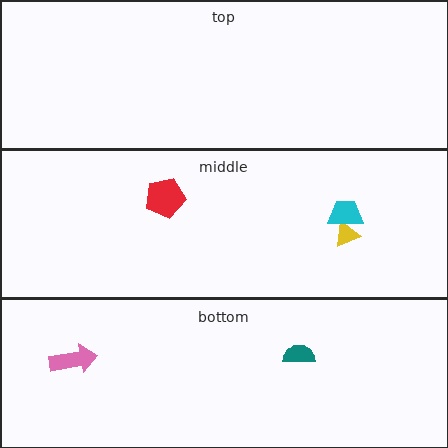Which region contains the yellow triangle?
The middle region.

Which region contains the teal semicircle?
The bottom region.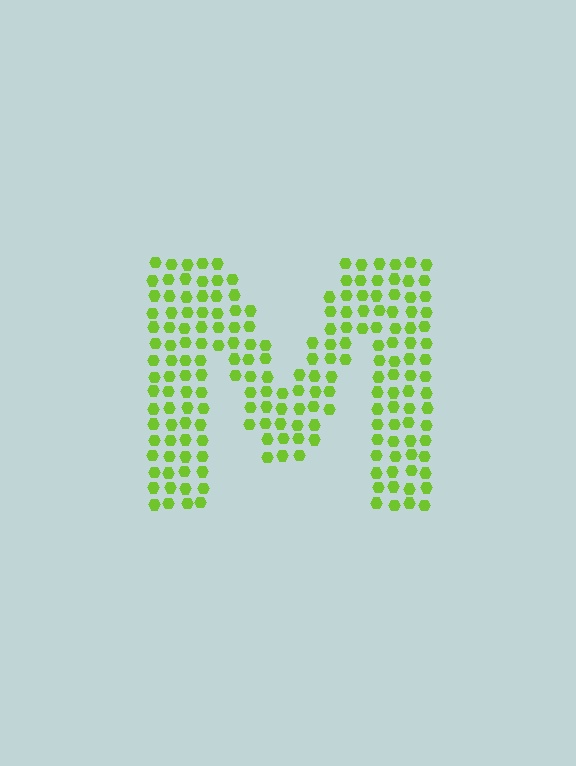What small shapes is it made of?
It is made of small hexagons.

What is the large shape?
The large shape is the letter M.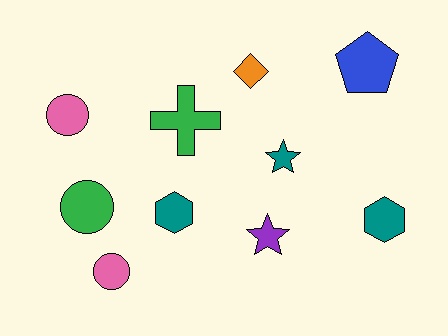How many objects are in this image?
There are 10 objects.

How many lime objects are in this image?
There are no lime objects.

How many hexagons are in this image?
There are 2 hexagons.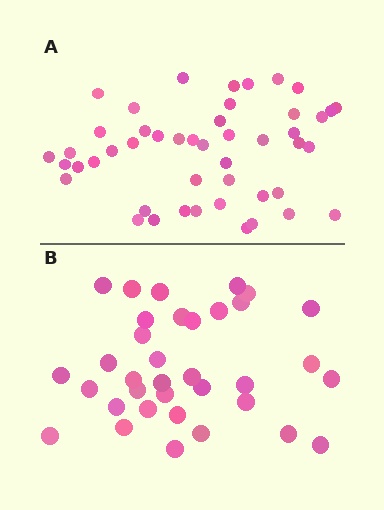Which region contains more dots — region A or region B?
Region A (the top region) has more dots.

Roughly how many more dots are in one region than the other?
Region A has roughly 12 or so more dots than region B.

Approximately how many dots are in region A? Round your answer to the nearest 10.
About 50 dots. (The exact count is 47, which rounds to 50.)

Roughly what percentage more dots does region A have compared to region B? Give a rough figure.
About 35% more.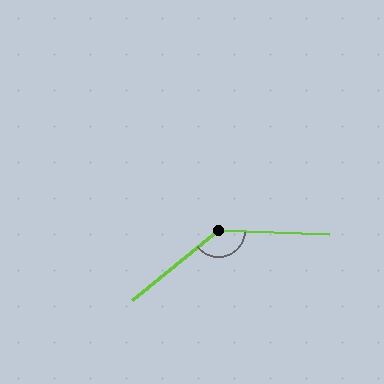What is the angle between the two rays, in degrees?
Approximately 139 degrees.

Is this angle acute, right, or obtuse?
It is obtuse.